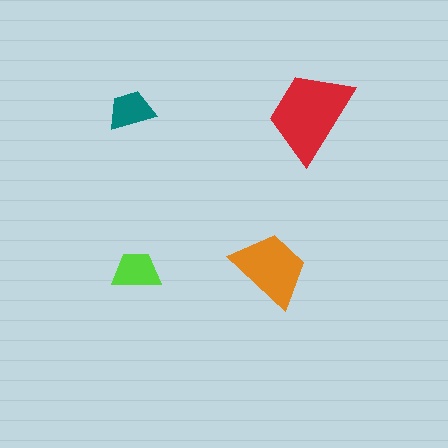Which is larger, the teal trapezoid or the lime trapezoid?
The lime one.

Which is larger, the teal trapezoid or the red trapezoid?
The red one.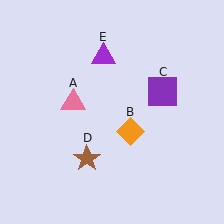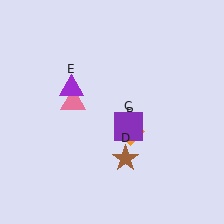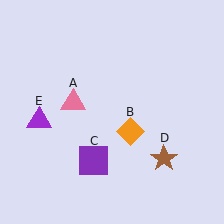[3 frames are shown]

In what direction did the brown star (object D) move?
The brown star (object D) moved right.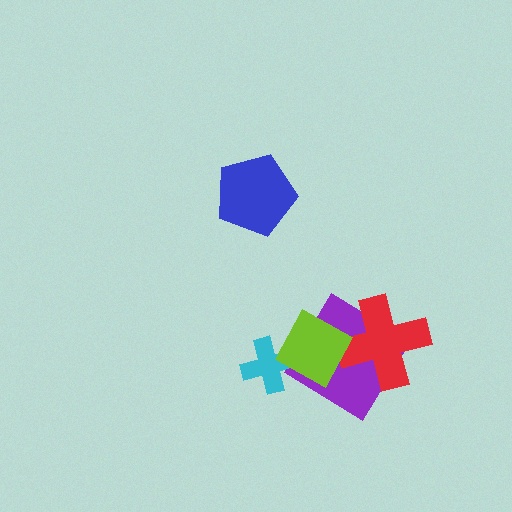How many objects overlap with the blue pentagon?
0 objects overlap with the blue pentagon.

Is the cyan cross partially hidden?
Yes, it is partially covered by another shape.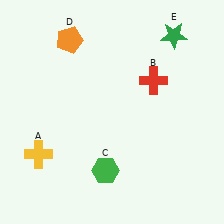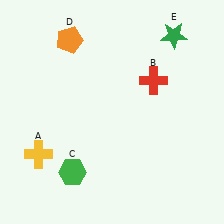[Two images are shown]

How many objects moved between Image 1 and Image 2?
1 object moved between the two images.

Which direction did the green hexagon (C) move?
The green hexagon (C) moved left.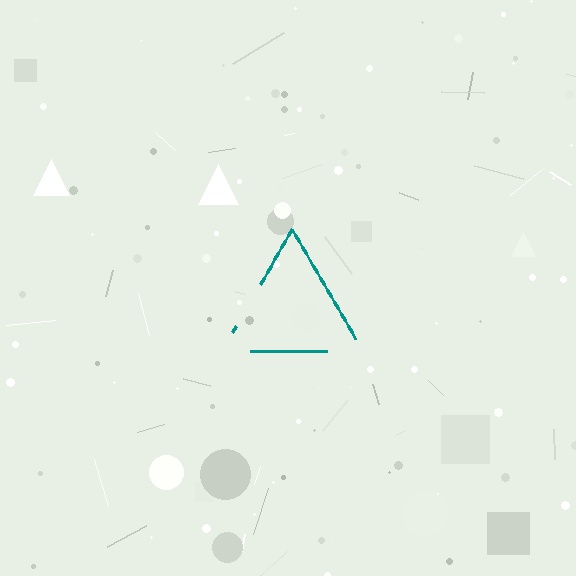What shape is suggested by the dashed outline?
The dashed outline suggests a triangle.